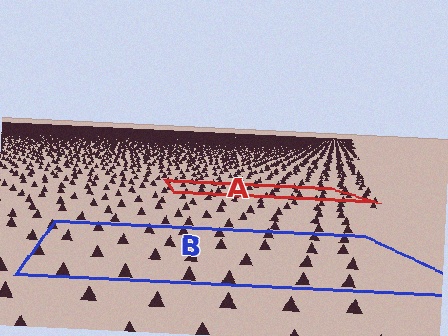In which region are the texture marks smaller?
The texture marks are smaller in region A, because it is farther away.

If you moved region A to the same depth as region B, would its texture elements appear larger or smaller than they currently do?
They would appear larger. At a closer depth, the same texture elements are projected at a bigger on-screen size.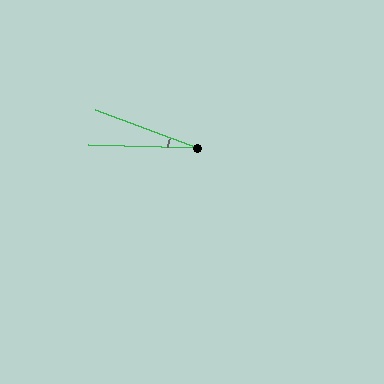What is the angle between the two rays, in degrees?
Approximately 19 degrees.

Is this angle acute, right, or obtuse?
It is acute.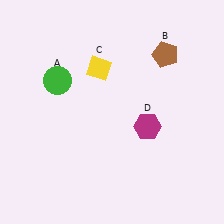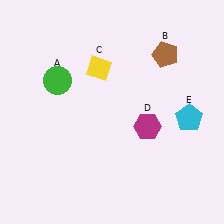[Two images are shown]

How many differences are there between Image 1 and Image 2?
There is 1 difference between the two images.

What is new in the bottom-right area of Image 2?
A cyan pentagon (E) was added in the bottom-right area of Image 2.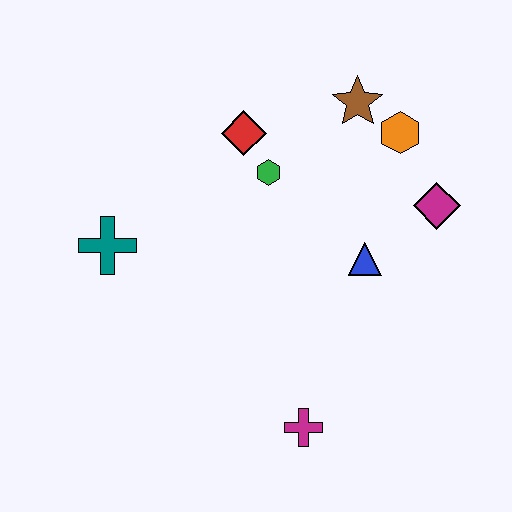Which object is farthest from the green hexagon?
The magenta cross is farthest from the green hexagon.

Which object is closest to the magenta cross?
The blue triangle is closest to the magenta cross.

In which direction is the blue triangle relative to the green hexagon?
The blue triangle is to the right of the green hexagon.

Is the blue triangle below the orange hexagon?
Yes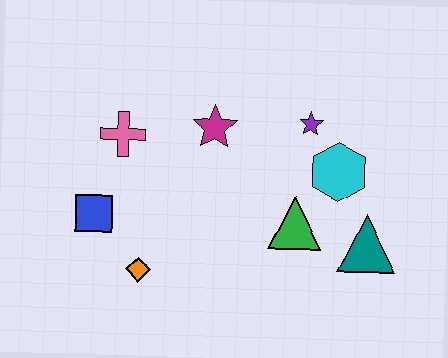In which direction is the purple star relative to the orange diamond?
The purple star is to the right of the orange diamond.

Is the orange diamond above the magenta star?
No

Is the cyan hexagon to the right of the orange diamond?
Yes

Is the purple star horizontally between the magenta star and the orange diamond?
No